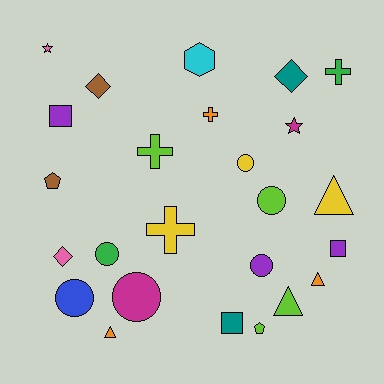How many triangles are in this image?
There are 4 triangles.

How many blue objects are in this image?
There is 1 blue object.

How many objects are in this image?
There are 25 objects.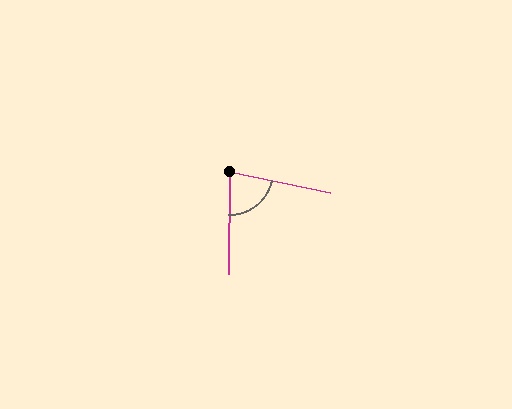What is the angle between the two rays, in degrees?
Approximately 78 degrees.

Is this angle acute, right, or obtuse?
It is acute.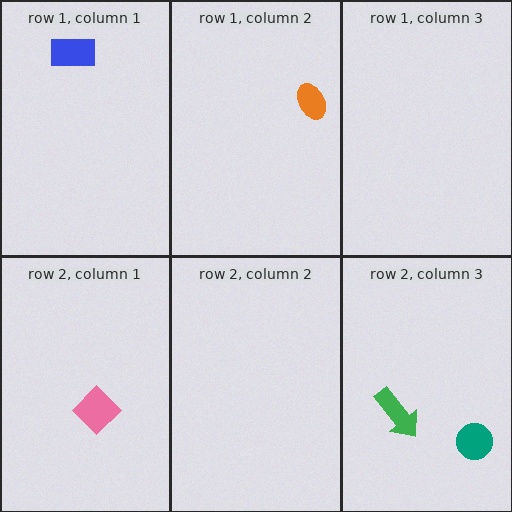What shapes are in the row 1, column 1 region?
The blue rectangle.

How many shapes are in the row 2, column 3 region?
2.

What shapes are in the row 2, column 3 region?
The green arrow, the teal circle.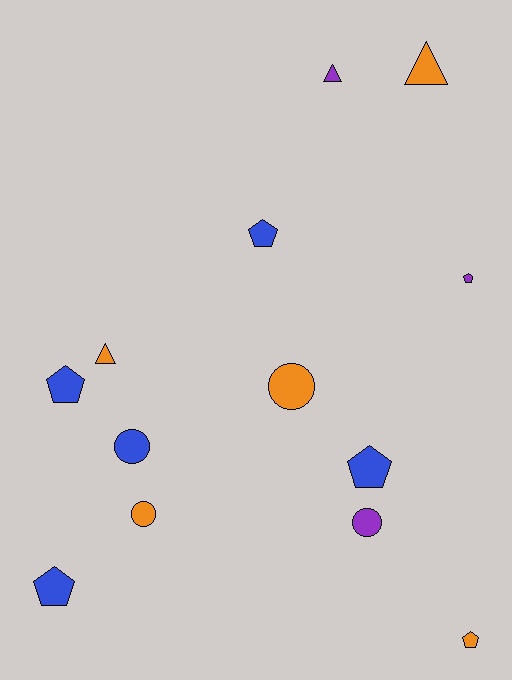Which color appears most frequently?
Blue, with 5 objects.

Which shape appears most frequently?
Pentagon, with 6 objects.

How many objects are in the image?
There are 13 objects.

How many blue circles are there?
There is 1 blue circle.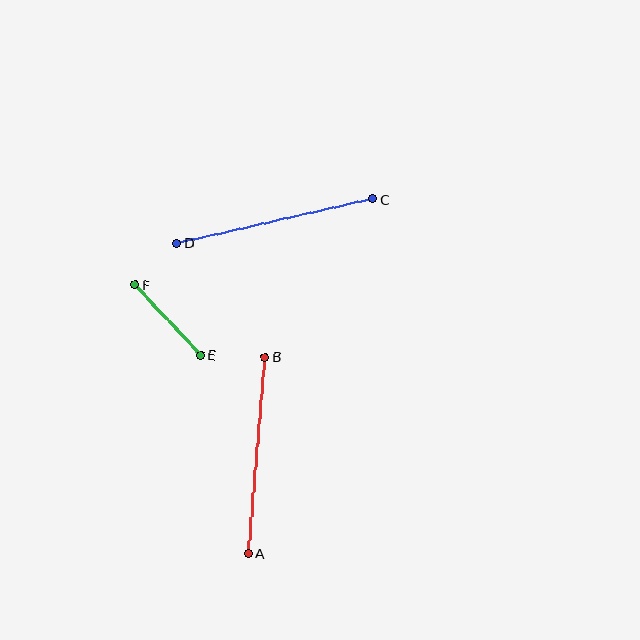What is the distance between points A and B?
The distance is approximately 197 pixels.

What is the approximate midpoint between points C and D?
The midpoint is at approximately (275, 221) pixels.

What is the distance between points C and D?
The distance is approximately 201 pixels.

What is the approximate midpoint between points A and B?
The midpoint is at approximately (257, 455) pixels.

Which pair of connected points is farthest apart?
Points C and D are farthest apart.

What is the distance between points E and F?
The distance is approximately 96 pixels.